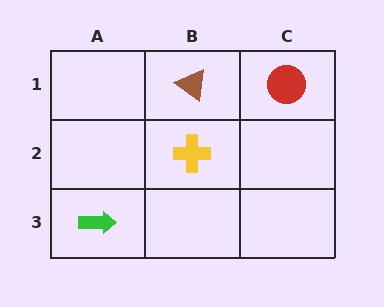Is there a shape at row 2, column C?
No, that cell is empty.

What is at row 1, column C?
A red circle.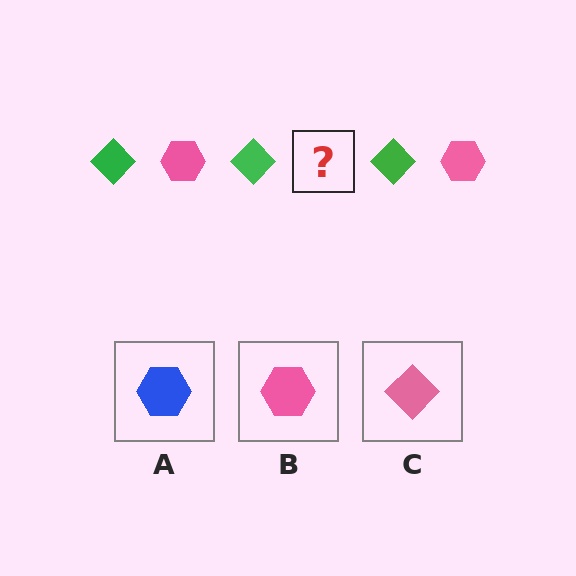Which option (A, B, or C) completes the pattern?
B.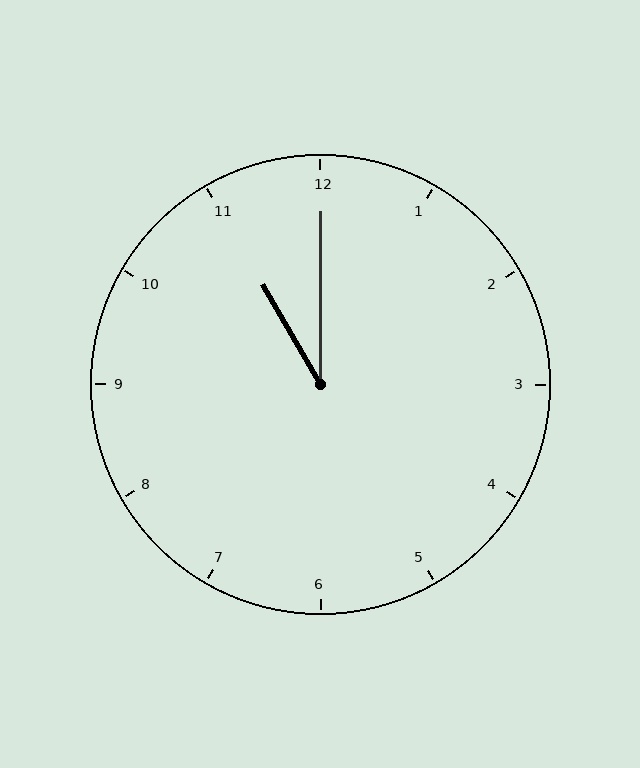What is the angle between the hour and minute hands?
Approximately 30 degrees.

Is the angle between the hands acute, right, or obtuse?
It is acute.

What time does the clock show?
11:00.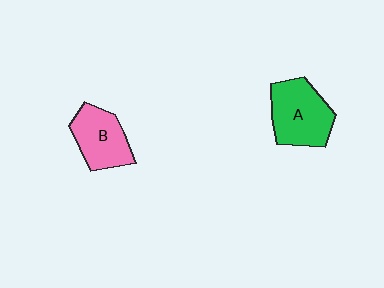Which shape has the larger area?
Shape A (green).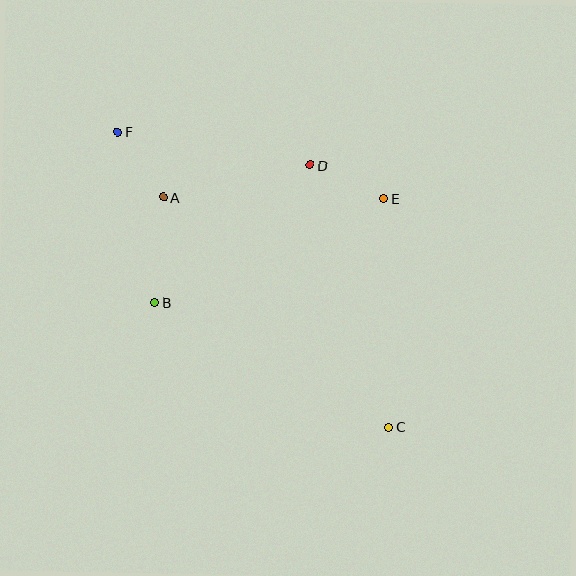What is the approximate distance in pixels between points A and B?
The distance between A and B is approximately 106 pixels.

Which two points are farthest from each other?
Points C and F are farthest from each other.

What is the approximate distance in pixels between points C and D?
The distance between C and D is approximately 274 pixels.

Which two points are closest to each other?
Points A and F are closest to each other.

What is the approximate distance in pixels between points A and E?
The distance between A and E is approximately 220 pixels.